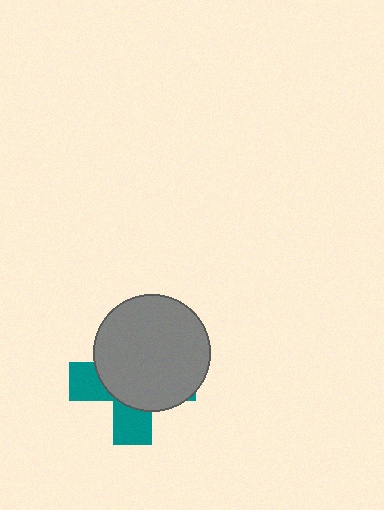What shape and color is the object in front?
The object in front is a gray circle.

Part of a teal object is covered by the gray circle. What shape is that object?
It is a cross.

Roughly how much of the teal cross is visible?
A small part of it is visible (roughly 33%).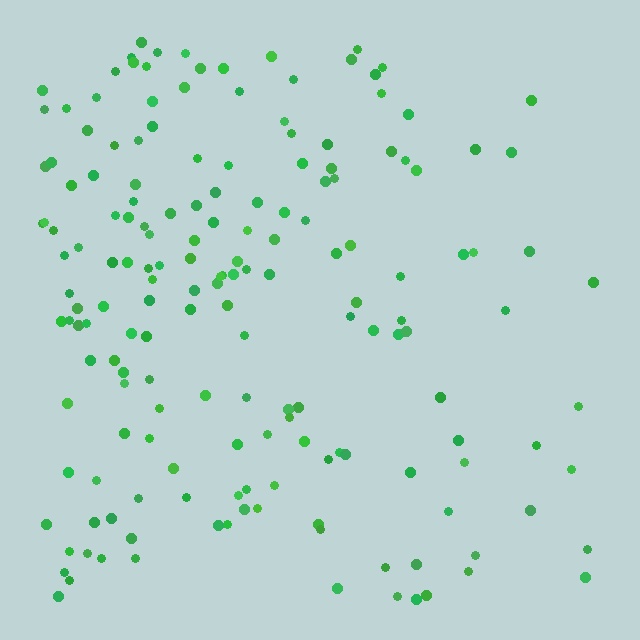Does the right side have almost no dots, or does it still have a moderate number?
Still a moderate number, just noticeably fewer than the left.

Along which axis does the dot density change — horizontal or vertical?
Horizontal.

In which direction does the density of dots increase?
From right to left, with the left side densest.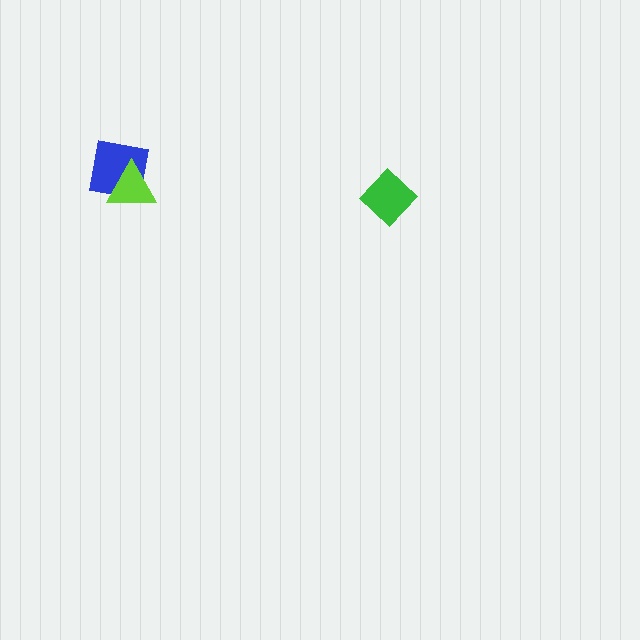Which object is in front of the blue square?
The lime triangle is in front of the blue square.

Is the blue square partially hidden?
Yes, it is partially covered by another shape.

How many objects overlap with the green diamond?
0 objects overlap with the green diamond.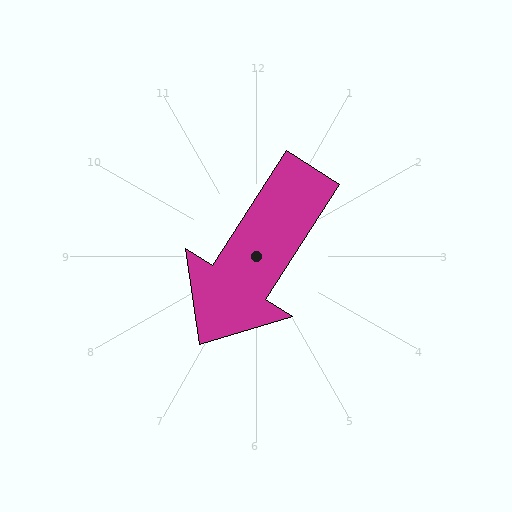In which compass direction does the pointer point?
Southwest.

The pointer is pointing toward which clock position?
Roughly 7 o'clock.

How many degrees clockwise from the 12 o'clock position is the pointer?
Approximately 213 degrees.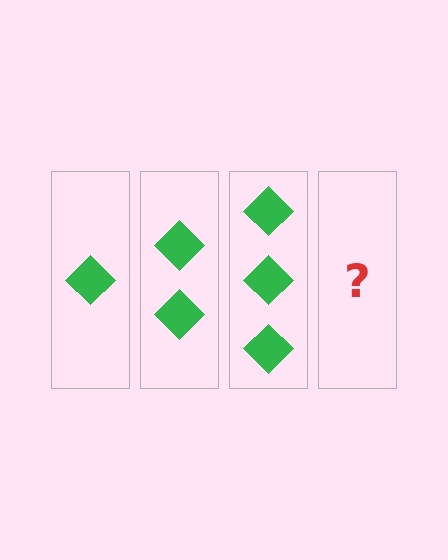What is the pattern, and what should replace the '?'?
The pattern is that each step adds one more diamond. The '?' should be 4 diamonds.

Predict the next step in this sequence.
The next step is 4 diamonds.